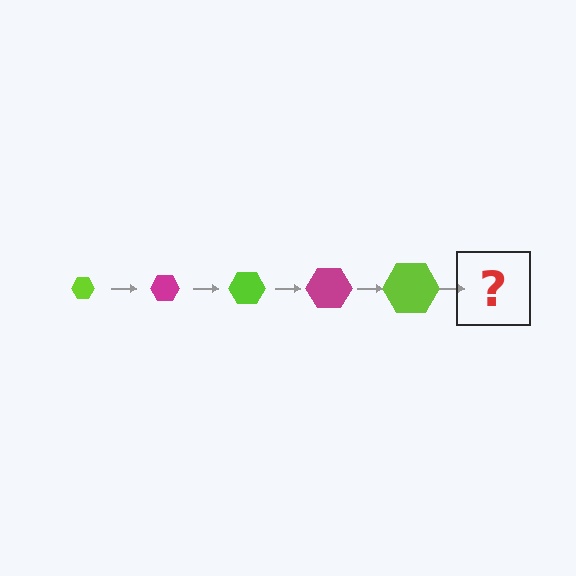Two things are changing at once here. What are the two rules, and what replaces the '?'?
The two rules are that the hexagon grows larger each step and the color cycles through lime and magenta. The '?' should be a magenta hexagon, larger than the previous one.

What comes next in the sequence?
The next element should be a magenta hexagon, larger than the previous one.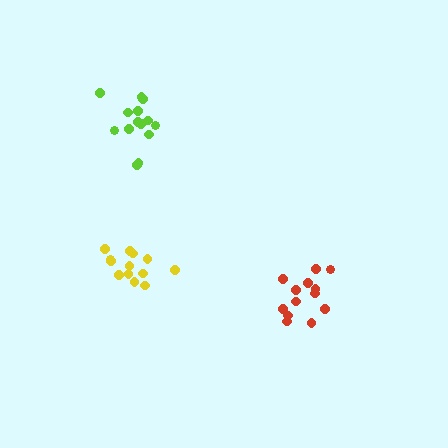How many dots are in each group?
Group 1: 13 dots, Group 2: 14 dots, Group 3: 13 dots (40 total).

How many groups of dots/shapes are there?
There are 3 groups.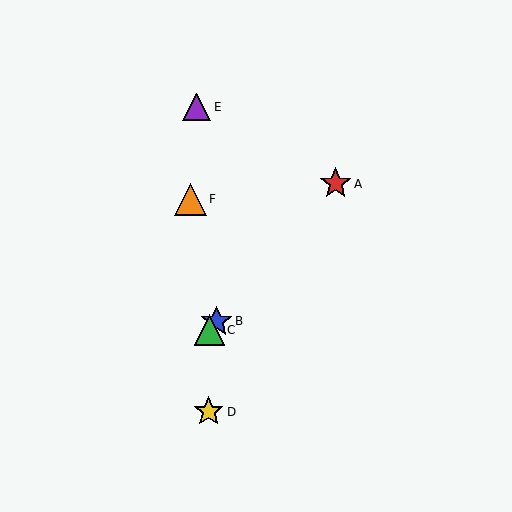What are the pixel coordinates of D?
Object D is at (209, 412).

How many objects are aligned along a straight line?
3 objects (A, B, C) are aligned along a straight line.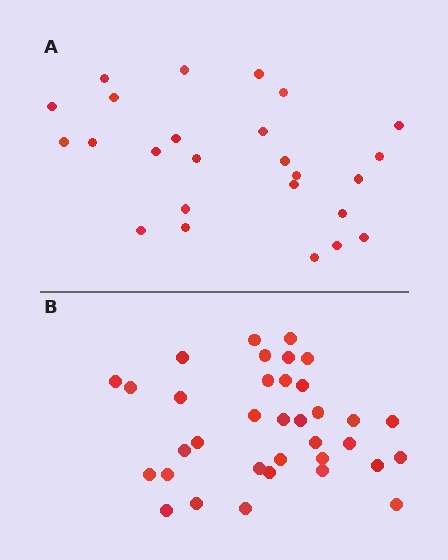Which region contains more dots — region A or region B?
Region B (the bottom region) has more dots.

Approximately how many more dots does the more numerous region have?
Region B has roughly 10 or so more dots than region A.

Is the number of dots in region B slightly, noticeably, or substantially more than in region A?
Region B has noticeably more, but not dramatically so. The ratio is roughly 1.4 to 1.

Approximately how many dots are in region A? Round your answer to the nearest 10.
About 20 dots. (The exact count is 25, which rounds to 20.)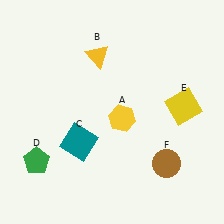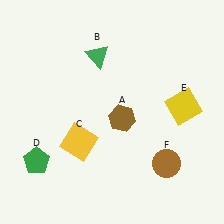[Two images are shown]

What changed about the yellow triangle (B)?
In Image 1, B is yellow. In Image 2, it changed to green.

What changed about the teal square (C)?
In Image 1, C is teal. In Image 2, it changed to yellow.